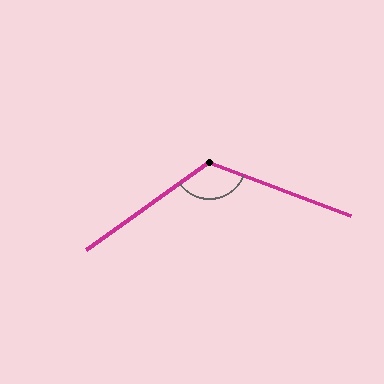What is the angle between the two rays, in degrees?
Approximately 124 degrees.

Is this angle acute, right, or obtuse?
It is obtuse.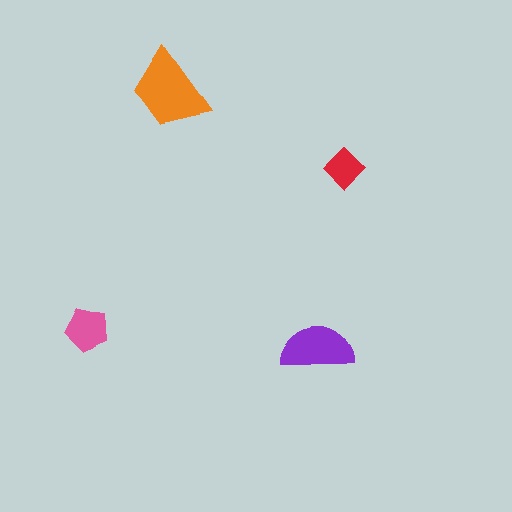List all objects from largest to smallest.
The orange trapezoid, the purple semicircle, the pink pentagon, the red diamond.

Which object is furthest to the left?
The pink pentagon is leftmost.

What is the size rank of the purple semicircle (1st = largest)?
2nd.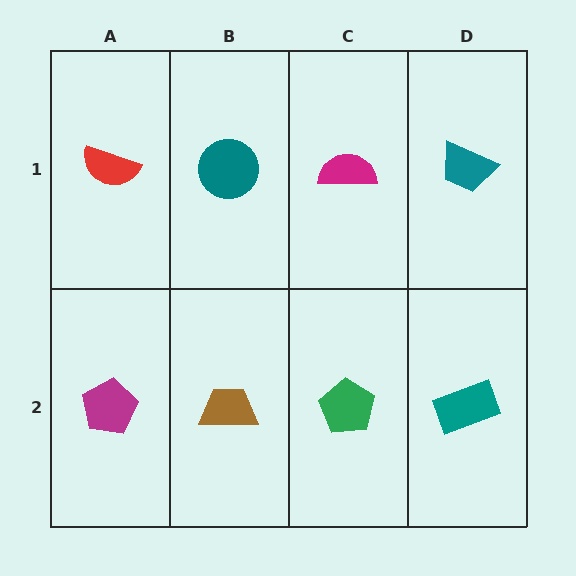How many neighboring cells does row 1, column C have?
3.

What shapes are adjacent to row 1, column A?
A magenta pentagon (row 2, column A), a teal circle (row 1, column B).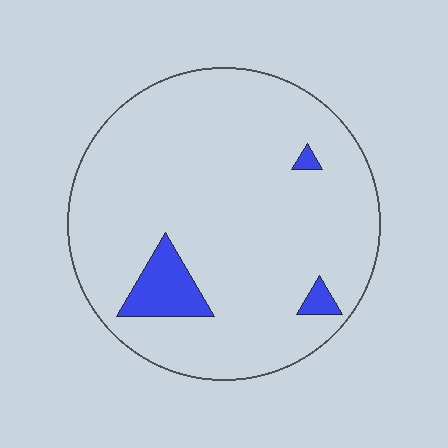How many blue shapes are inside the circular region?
3.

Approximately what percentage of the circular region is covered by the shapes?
Approximately 5%.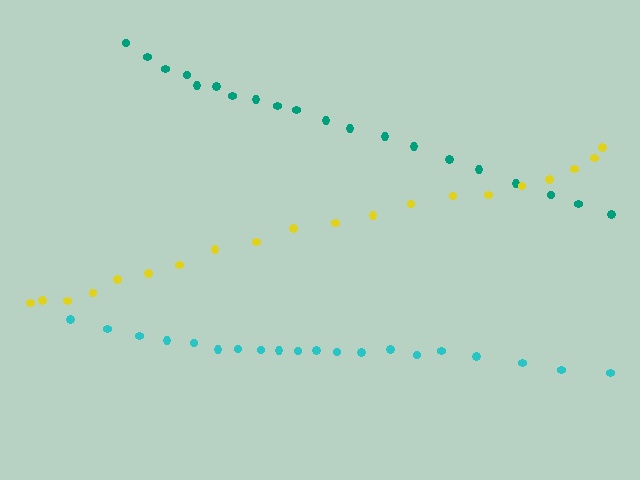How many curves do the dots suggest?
There are 3 distinct paths.